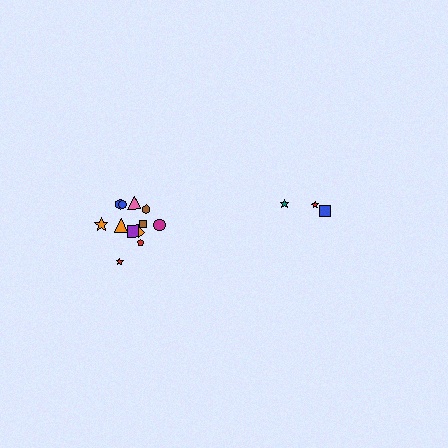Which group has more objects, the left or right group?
The left group.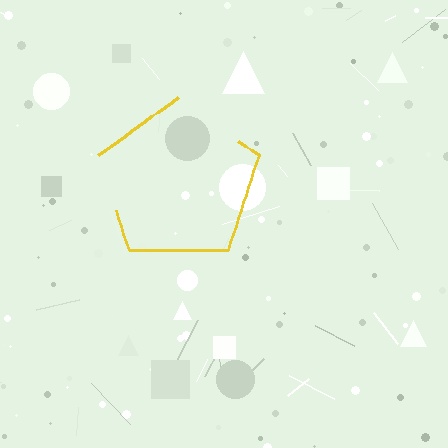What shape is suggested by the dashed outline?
The dashed outline suggests a pentagon.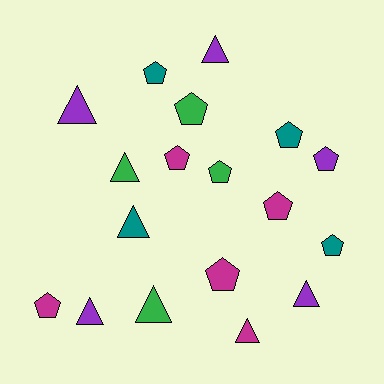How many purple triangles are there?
There are 4 purple triangles.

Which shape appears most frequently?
Pentagon, with 10 objects.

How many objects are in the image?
There are 18 objects.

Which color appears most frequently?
Magenta, with 5 objects.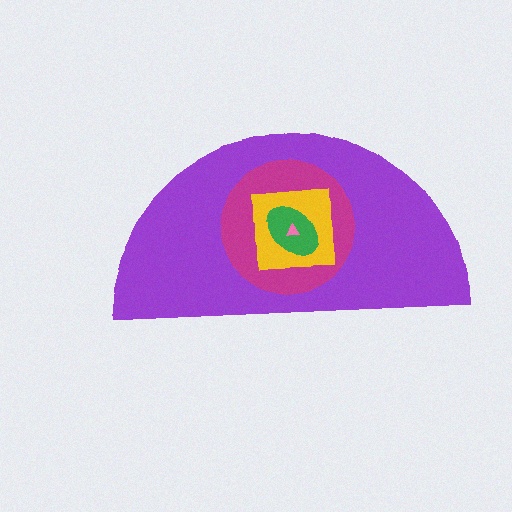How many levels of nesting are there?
5.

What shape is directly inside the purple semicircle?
The magenta circle.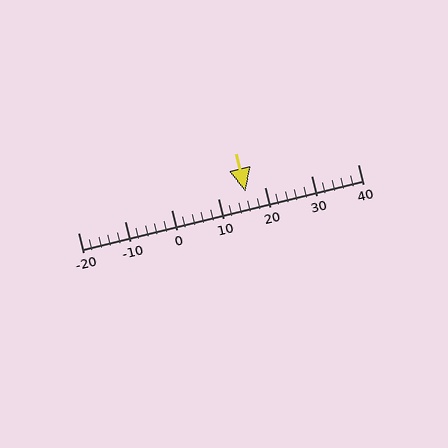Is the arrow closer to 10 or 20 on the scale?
The arrow is closer to 20.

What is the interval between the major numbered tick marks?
The major tick marks are spaced 10 units apart.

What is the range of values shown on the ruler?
The ruler shows values from -20 to 40.